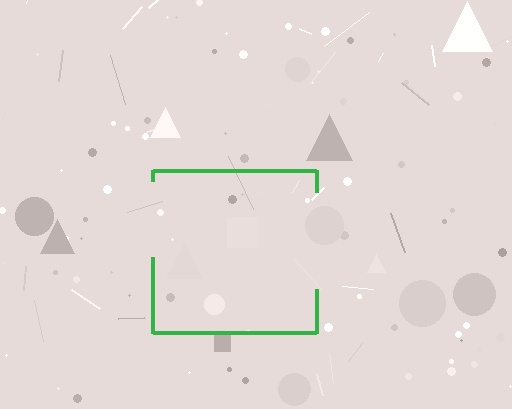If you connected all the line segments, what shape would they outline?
They would outline a square.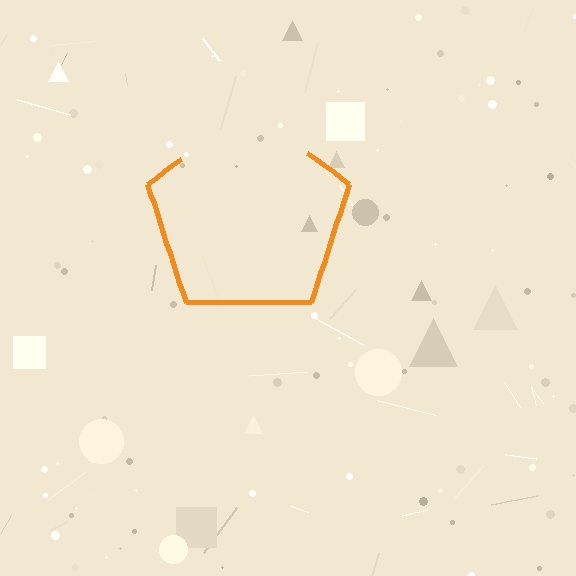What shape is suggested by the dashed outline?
The dashed outline suggests a pentagon.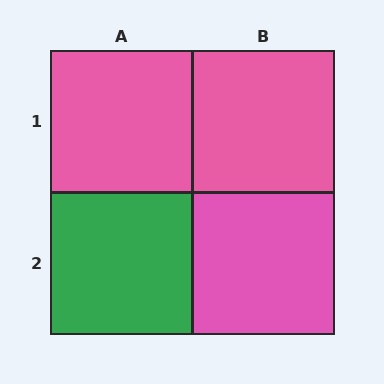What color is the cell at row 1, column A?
Pink.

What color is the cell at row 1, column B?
Pink.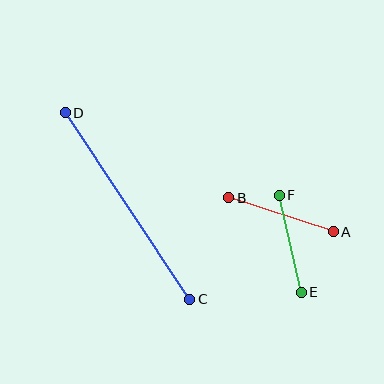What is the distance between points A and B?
The distance is approximately 110 pixels.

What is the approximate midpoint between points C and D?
The midpoint is at approximately (128, 206) pixels.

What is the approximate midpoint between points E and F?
The midpoint is at approximately (290, 244) pixels.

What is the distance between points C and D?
The distance is approximately 224 pixels.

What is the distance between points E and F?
The distance is approximately 99 pixels.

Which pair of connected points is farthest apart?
Points C and D are farthest apart.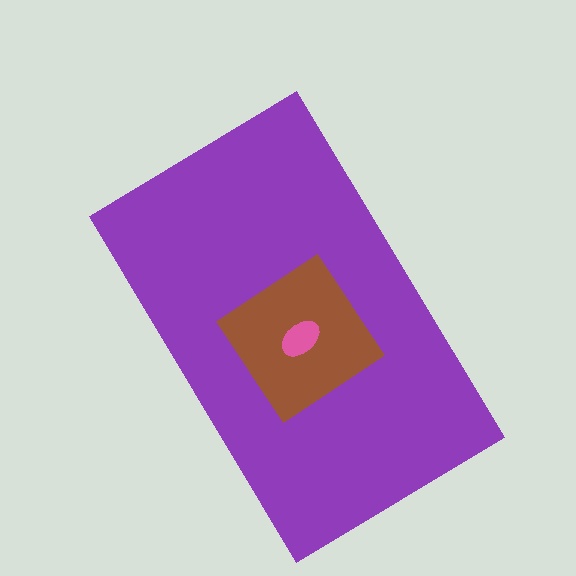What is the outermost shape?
The purple rectangle.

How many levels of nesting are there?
3.